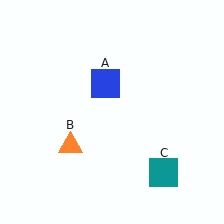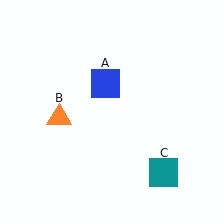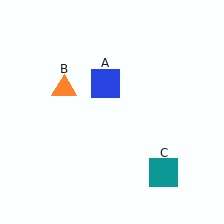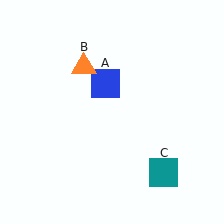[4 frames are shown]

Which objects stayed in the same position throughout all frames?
Blue square (object A) and teal square (object C) remained stationary.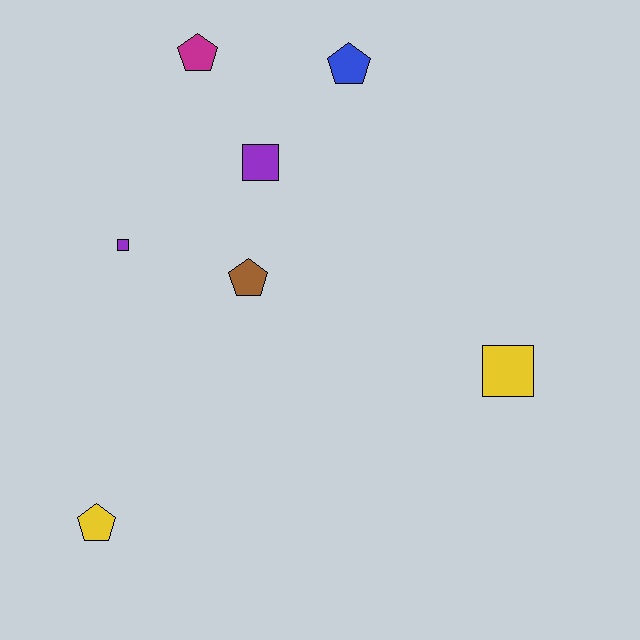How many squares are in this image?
There are 3 squares.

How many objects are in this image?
There are 7 objects.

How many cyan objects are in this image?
There are no cyan objects.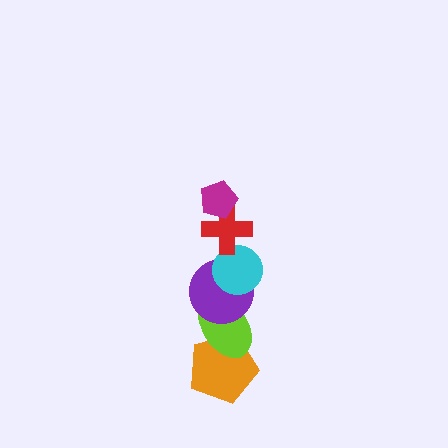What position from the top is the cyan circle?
The cyan circle is 3rd from the top.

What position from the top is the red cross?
The red cross is 2nd from the top.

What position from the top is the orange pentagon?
The orange pentagon is 6th from the top.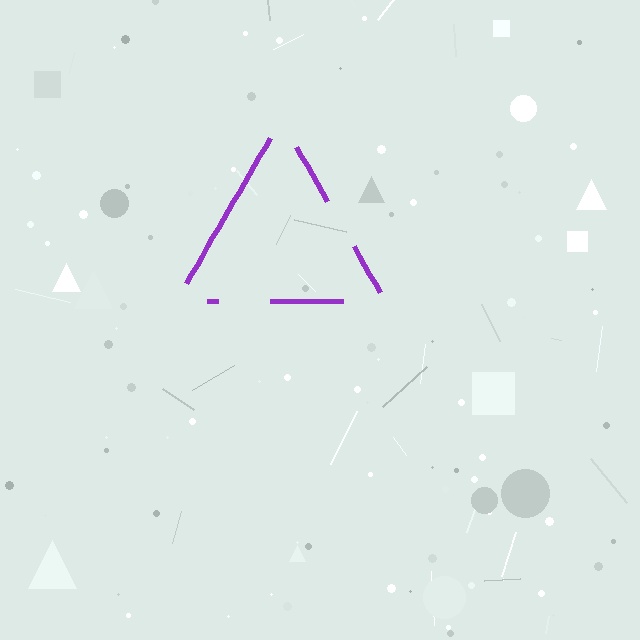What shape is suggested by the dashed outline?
The dashed outline suggests a triangle.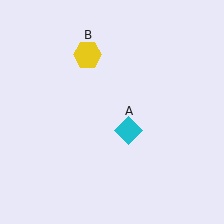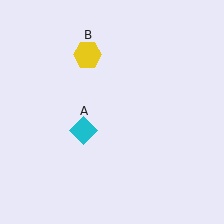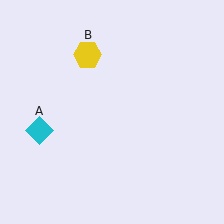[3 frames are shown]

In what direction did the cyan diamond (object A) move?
The cyan diamond (object A) moved left.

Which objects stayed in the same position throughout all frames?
Yellow hexagon (object B) remained stationary.